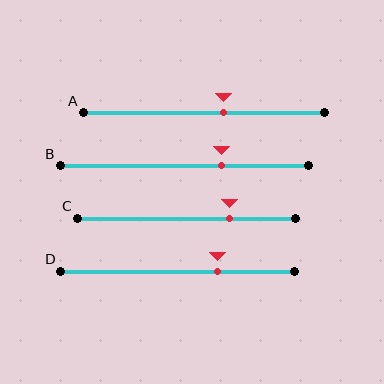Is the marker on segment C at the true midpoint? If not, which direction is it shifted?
No, the marker on segment C is shifted to the right by about 19% of the segment length.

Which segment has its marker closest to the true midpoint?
Segment A has its marker closest to the true midpoint.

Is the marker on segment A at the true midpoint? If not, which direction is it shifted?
No, the marker on segment A is shifted to the right by about 8% of the segment length.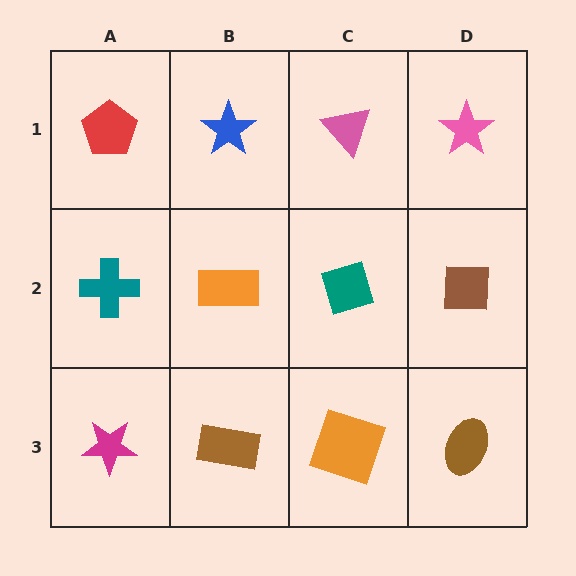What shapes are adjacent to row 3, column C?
A teal diamond (row 2, column C), a brown rectangle (row 3, column B), a brown ellipse (row 3, column D).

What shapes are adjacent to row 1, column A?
A teal cross (row 2, column A), a blue star (row 1, column B).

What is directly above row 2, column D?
A pink star.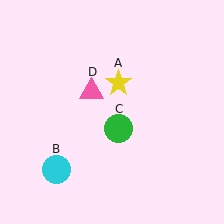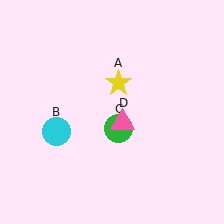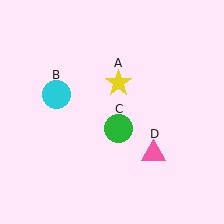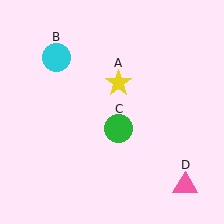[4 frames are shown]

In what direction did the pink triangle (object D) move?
The pink triangle (object D) moved down and to the right.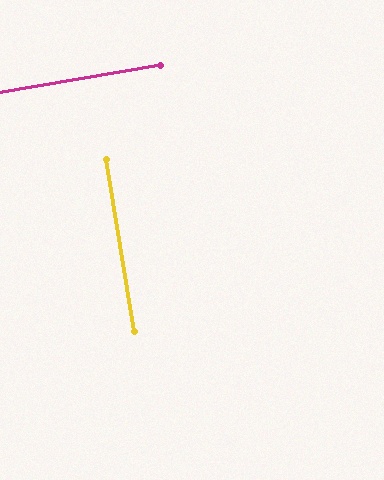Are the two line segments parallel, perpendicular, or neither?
Perpendicular — they meet at approximately 90°.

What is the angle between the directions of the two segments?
Approximately 90 degrees.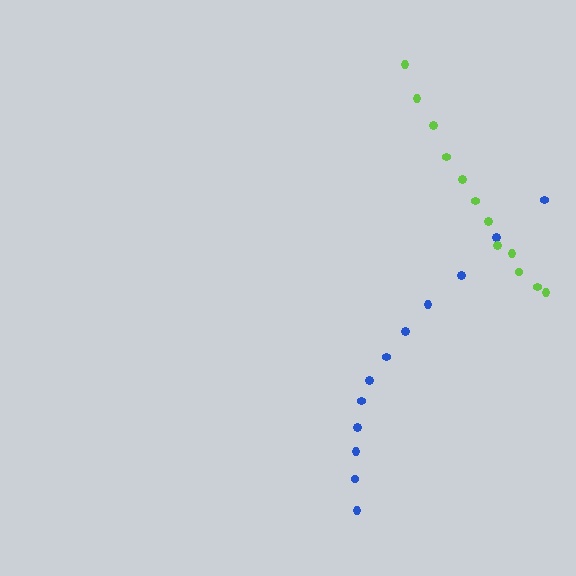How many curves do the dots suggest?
There are 2 distinct paths.